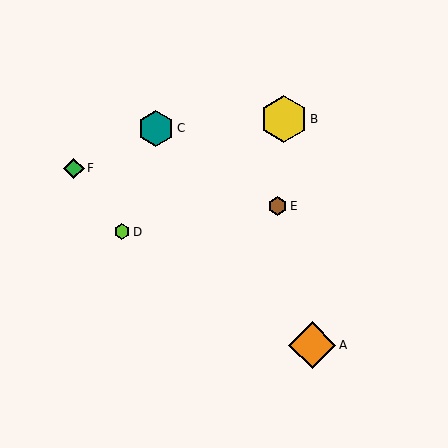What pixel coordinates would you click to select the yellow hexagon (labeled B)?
Click at (284, 119) to select the yellow hexagon B.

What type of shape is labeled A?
Shape A is an orange diamond.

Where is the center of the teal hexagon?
The center of the teal hexagon is at (156, 128).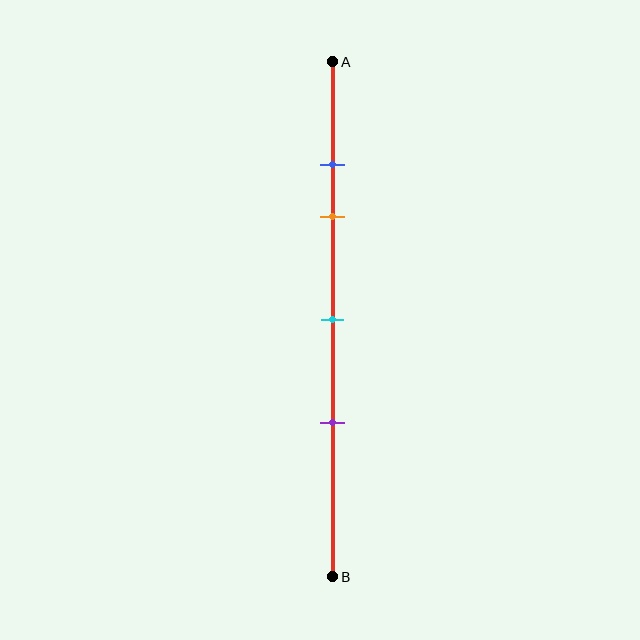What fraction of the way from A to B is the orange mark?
The orange mark is approximately 30% (0.3) of the way from A to B.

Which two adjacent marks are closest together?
The blue and orange marks are the closest adjacent pair.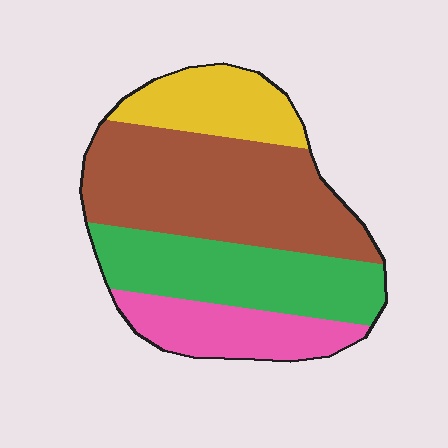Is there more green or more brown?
Brown.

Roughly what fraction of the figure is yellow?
Yellow covers roughly 15% of the figure.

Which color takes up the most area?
Brown, at roughly 40%.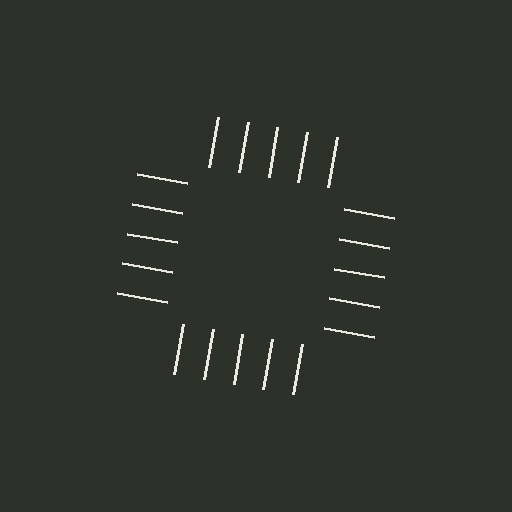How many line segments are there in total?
20 — 5 along each of the 4 edges.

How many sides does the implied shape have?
4 sides — the line-ends trace a square.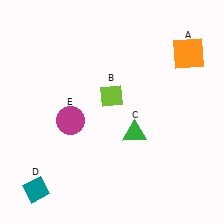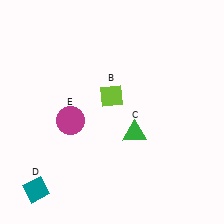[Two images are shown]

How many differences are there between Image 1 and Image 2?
There is 1 difference between the two images.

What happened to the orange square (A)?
The orange square (A) was removed in Image 2. It was in the top-right area of Image 1.